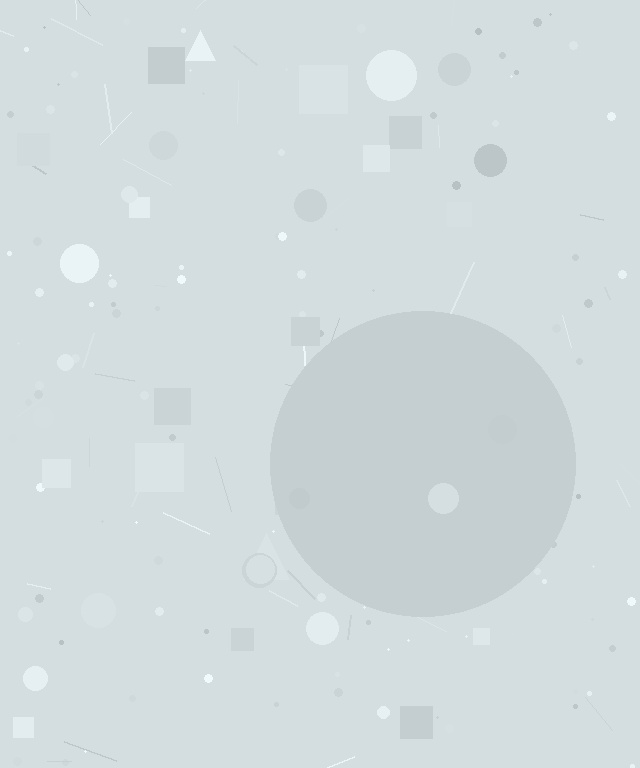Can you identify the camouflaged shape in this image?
The camouflaged shape is a circle.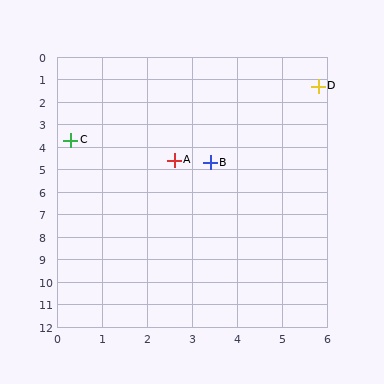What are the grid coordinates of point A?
Point A is at approximately (2.6, 4.6).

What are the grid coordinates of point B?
Point B is at approximately (3.4, 4.7).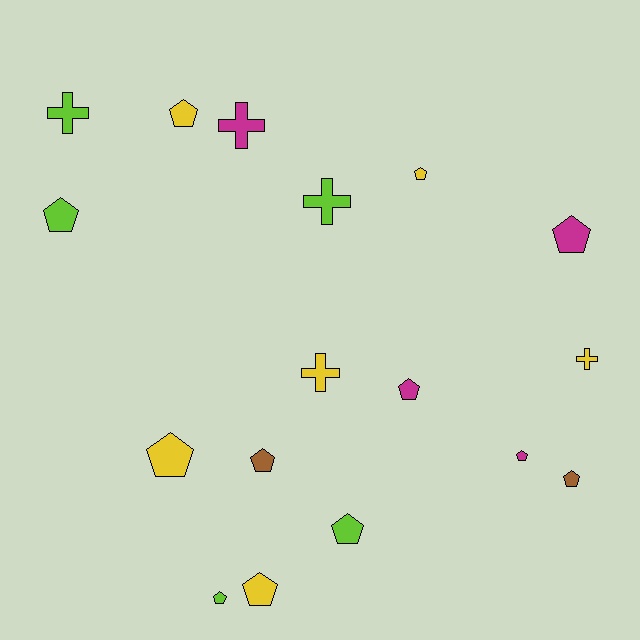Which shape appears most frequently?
Pentagon, with 12 objects.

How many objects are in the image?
There are 17 objects.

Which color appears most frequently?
Yellow, with 6 objects.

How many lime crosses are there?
There are 2 lime crosses.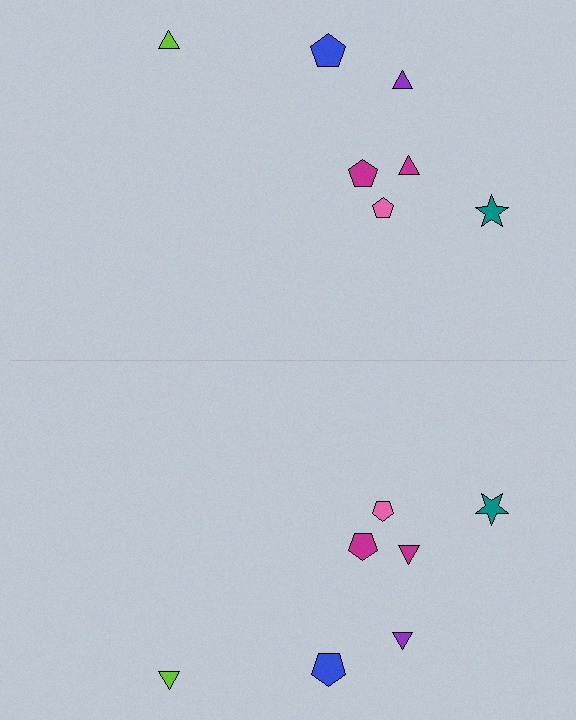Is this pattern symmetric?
Yes, this pattern has bilateral (reflection) symmetry.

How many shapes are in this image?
There are 14 shapes in this image.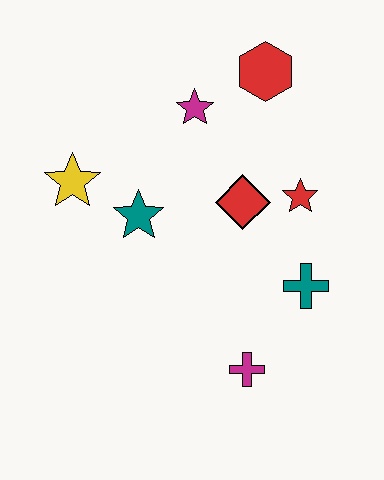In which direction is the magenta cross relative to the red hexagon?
The magenta cross is below the red hexagon.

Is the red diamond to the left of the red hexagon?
Yes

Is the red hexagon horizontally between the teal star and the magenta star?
No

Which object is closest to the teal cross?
The red star is closest to the teal cross.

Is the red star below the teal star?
No